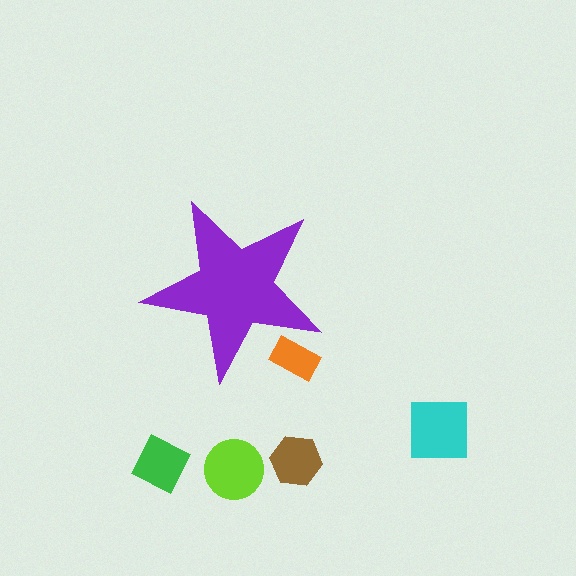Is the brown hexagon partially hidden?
No, the brown hexagon is fully visible.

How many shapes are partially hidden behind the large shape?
1 shape is partially hidden.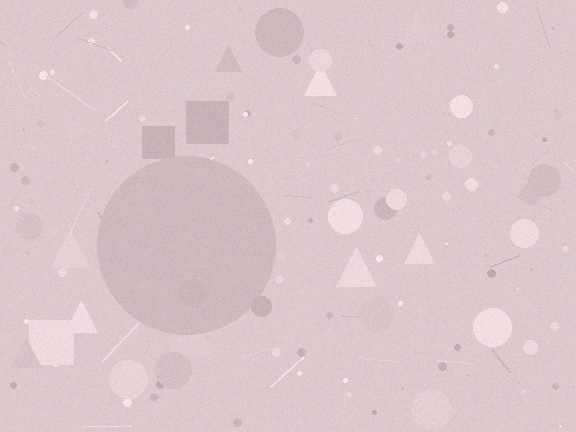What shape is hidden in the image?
A circle is hidden in the image.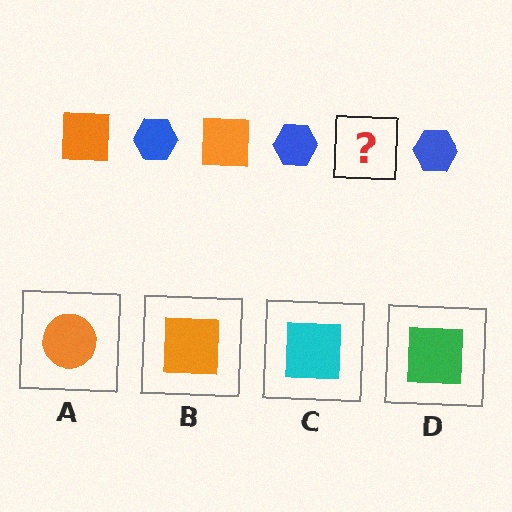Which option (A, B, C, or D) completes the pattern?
B.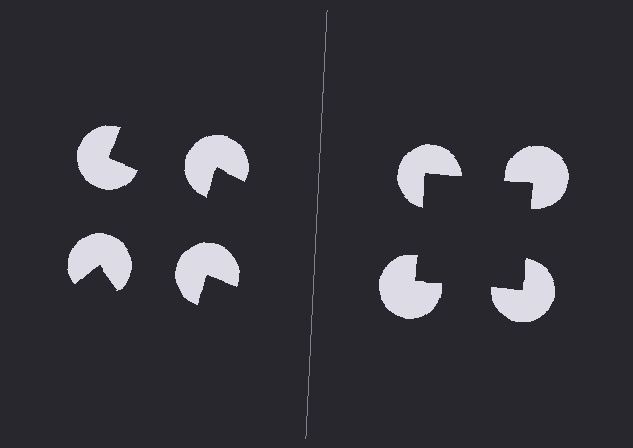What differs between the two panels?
The pac-man discs are positioned identically on both sides; only the wedge orientations differ. On the right they align to a square; on the left they are misaligned.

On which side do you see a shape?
An illusory square appears on the right side. On the left side the wedge cuts are rotated, so no coherent shape forms.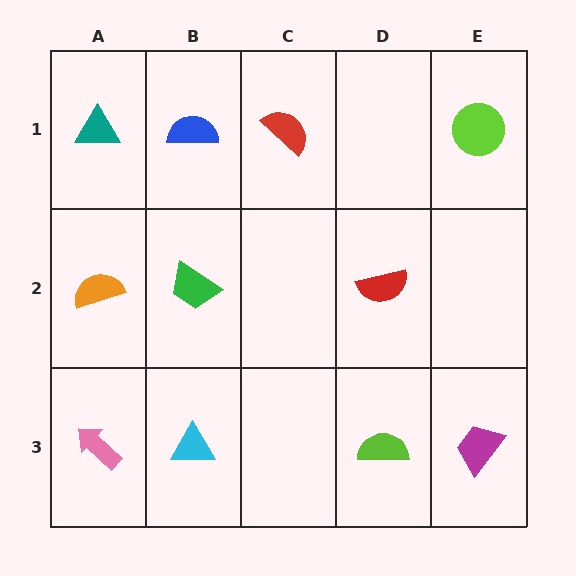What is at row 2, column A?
An orange semicircle.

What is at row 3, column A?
A pink arrow.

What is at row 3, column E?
A magenta trapezoid.